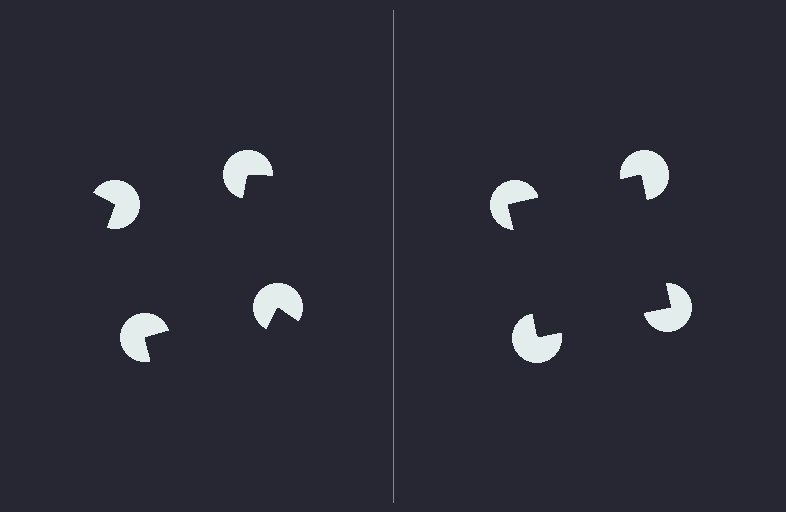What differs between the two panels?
The pac-man discs are positioned identically on both sides; only the wedge orientations differ. On the right they align to a square; on the left they are misaligned.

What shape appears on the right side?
An illusory square.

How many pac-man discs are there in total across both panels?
8 — 4 on each side.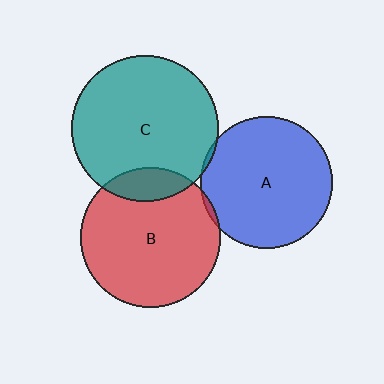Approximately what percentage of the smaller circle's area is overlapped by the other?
Approximately 5%.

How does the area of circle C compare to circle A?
Approximately 1.2 times.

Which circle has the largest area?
Circle C (teal).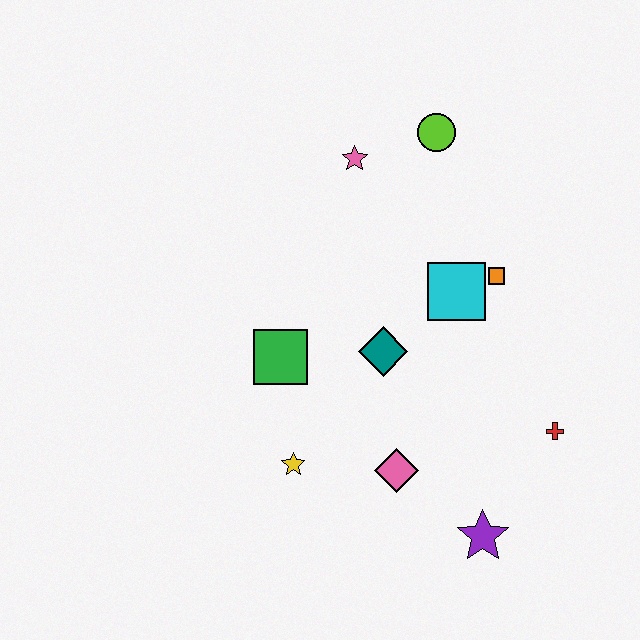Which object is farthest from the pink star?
The purple star is farthest from the pink star.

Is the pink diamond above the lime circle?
No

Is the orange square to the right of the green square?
Yes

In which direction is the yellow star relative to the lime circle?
The yellow star is below the lime circle.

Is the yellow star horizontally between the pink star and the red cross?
No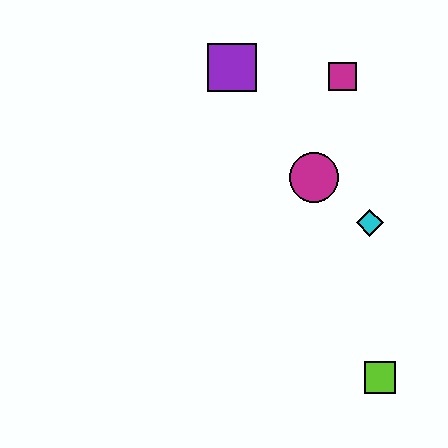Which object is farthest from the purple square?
The lime square is farthest from the purple square.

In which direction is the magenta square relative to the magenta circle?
The magenta square is above the magenta circle.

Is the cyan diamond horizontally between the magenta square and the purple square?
No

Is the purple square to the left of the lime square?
Yes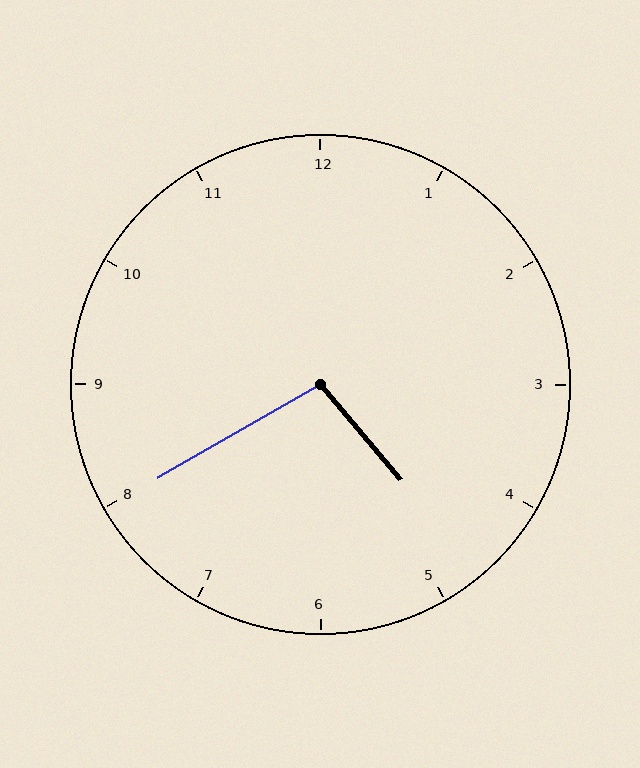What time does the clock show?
4:40.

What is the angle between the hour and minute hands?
Approximately 100 degrees.